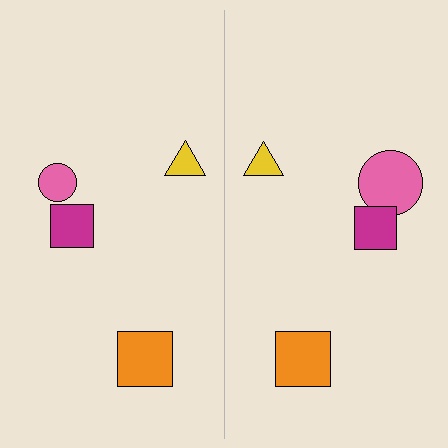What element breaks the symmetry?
The pink circle on the right side has a different size than its mirror counterpart.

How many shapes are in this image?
There are 8 shapes in this image.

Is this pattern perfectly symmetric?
No, the pattern is not perfectly symmetric. The pink circle on the right side has a different size than its mirror counterpart.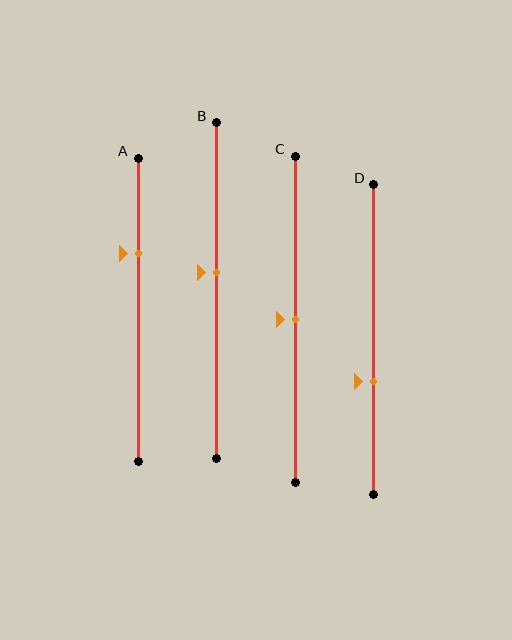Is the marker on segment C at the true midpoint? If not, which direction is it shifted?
Yes, the marker on segment C is at the true midpoint.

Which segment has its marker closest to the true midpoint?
Segment C has its marker closest to the true midpoint.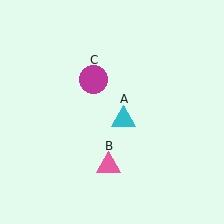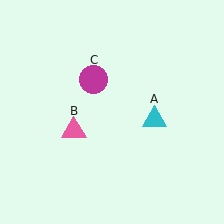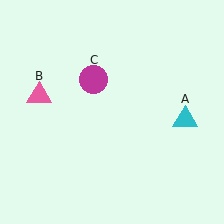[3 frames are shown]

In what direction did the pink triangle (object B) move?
The pink triangle (object B) moved up and to the left.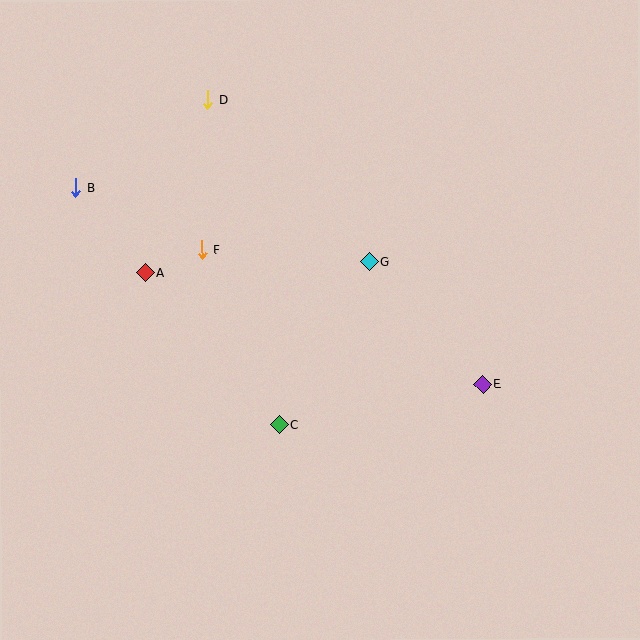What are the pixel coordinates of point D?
Point D is at (208, 99).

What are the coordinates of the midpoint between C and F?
The midpoint between C and F is at (241, 337).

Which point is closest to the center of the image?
Point G at (369, 262) is closest to the center.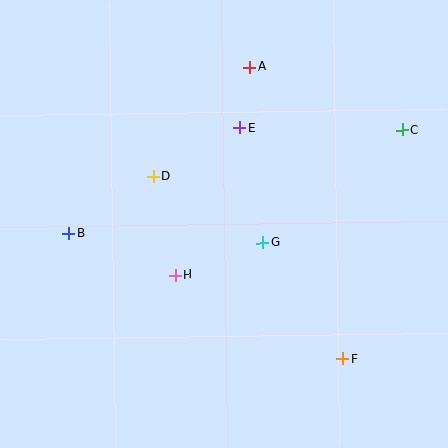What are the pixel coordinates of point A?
Point A is at (250, 67).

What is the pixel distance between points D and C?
The distance between D and C is 253 pixels.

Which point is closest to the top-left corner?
Point D is closest to the top-left corner.